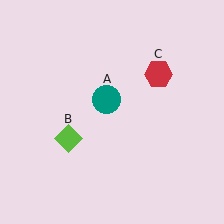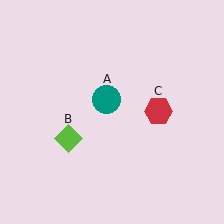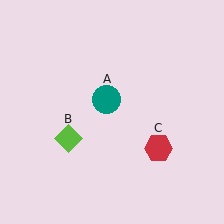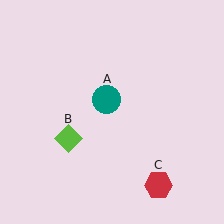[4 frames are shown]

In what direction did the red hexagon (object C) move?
The red hexagon (object C) moved down.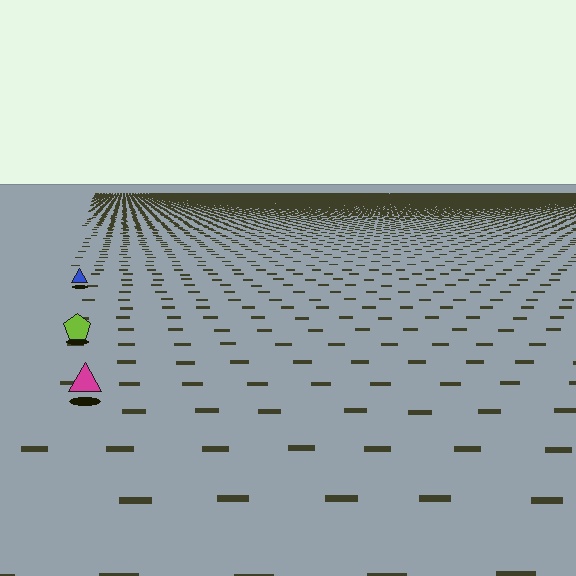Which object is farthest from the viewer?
The blue triangle is farthest from the viewer. It appears smaller and the ground texture around it is denser.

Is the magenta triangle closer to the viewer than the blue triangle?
Yes. The magenta triangle is closer — you can tell from the texture gradient: the ground texture is coarser near it.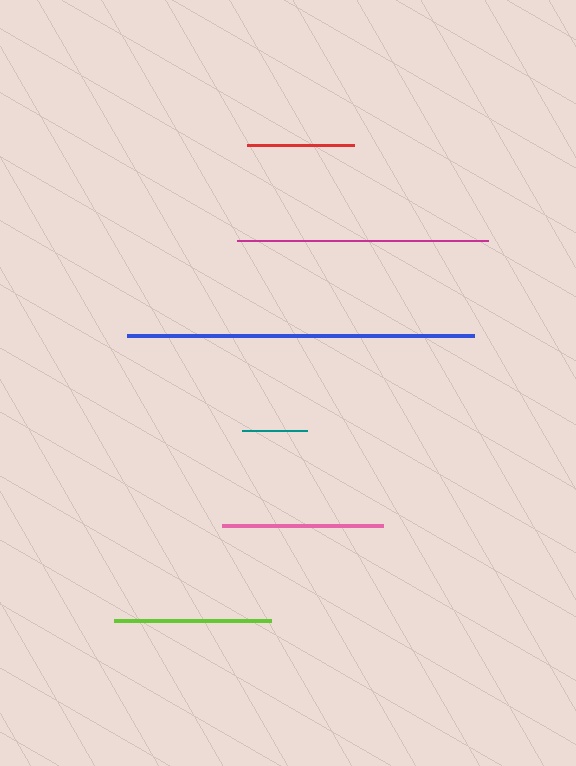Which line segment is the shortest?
The teal line is the shortest at approximately 65 pixels.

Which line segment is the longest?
The blue line is the longest at approximately 346 pixels.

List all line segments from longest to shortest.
From longest to shortest: blue, magenta, pink, lime, red, teal.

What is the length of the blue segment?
The blue segment is approximately 346 pixels long.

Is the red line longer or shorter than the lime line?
The lime line is longer than the red line.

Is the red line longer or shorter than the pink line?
The pink line is longer than the red line.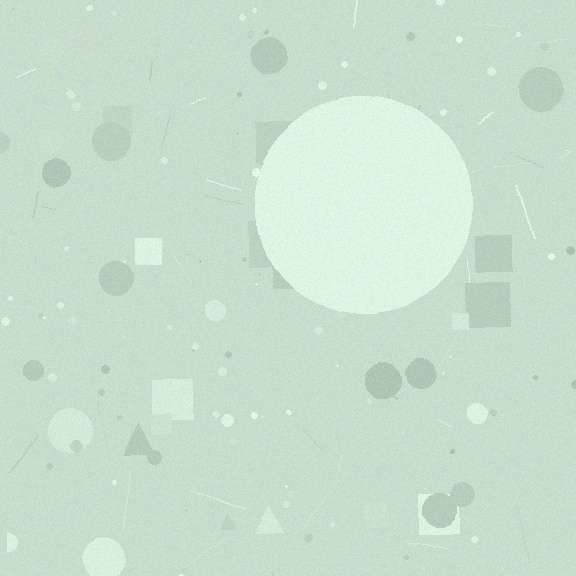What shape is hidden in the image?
A circle is hidden in the image.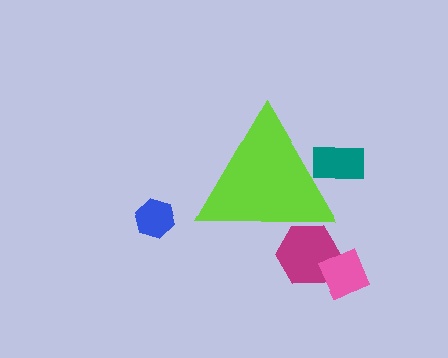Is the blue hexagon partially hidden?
No, the blue hexagon is fully visible.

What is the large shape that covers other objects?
A lime triangle.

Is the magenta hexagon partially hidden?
Yes, the magenta hexagon is partially hidden behind the lime triangle.